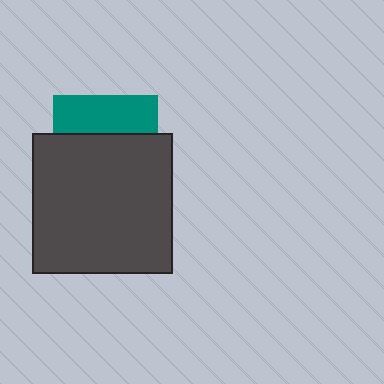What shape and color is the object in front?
The object in front is a dark gray square.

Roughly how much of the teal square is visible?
A small part of it is visible (roughly 37%).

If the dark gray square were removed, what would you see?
You would see the complete teal square.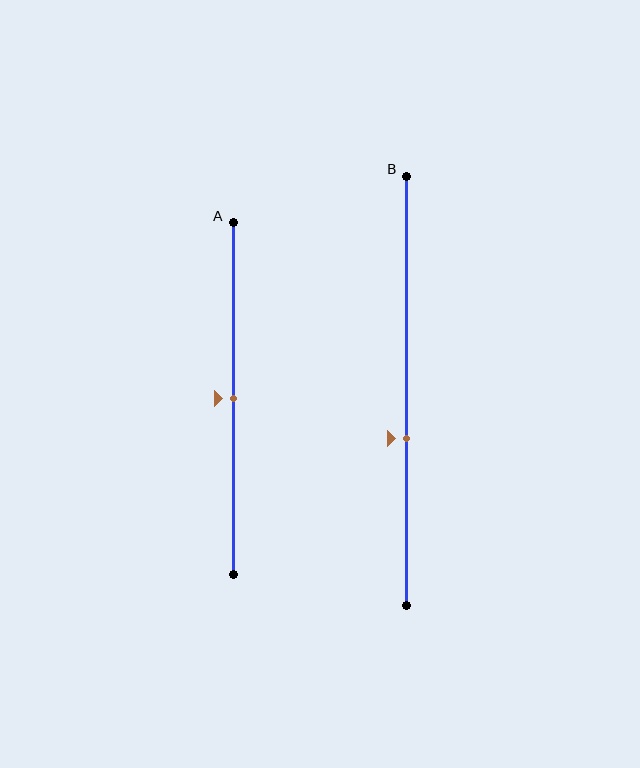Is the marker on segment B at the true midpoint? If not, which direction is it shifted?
No, the marker on segment B is shifted downward by about 11% of the segment length.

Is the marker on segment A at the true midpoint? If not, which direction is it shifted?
Yes, the marker on segment A is at the true midpoint.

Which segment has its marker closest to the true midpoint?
Segment A has its marker closest to the true midpoint.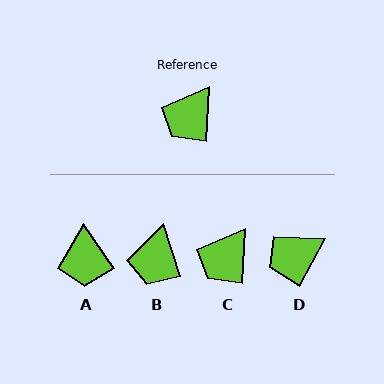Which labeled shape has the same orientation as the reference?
C.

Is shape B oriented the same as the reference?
No, it is off by about 21 degrees.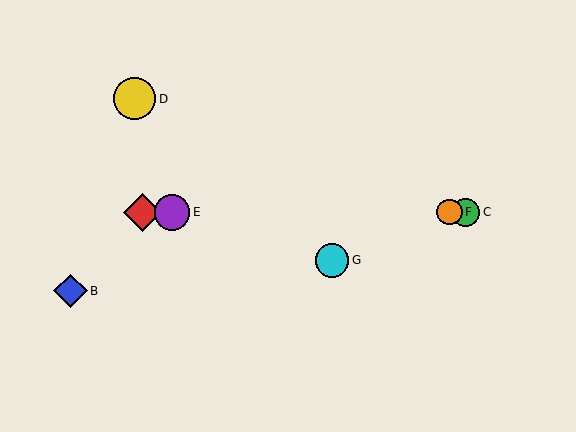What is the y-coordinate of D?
Object D is at y≈99.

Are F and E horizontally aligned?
Yes, both are at y≈212.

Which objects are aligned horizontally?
Objects A, C, E, F are aligned horizontally.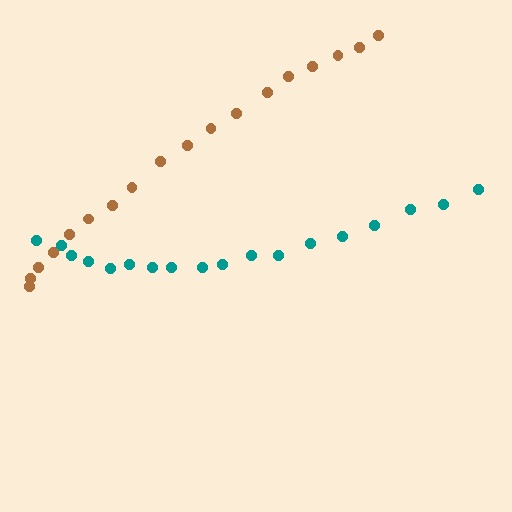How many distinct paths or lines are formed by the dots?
There are 2 distinct paths.